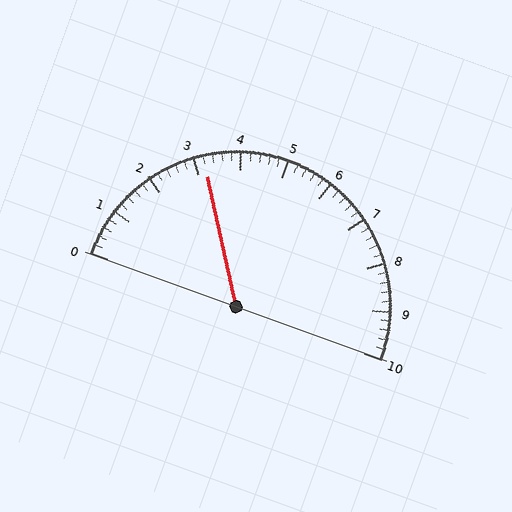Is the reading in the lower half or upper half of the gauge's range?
The reading is in the lower half of the range (0 to 10).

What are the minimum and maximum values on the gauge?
The gauge ranges from 0 to 10.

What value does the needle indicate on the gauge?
The needle indicates approximately 3.2.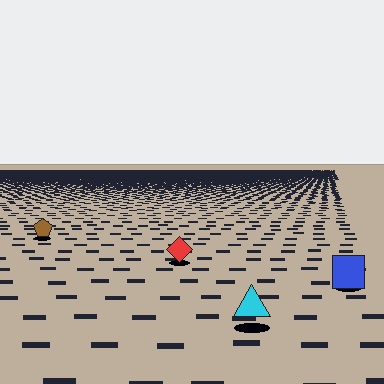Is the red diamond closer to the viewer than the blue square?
No. The blue square is closer — you can tell from the texture gradient: the ground texture is coarser near it.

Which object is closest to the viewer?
The cyan triangle is closest. The texture marks near it are larger and more spread out.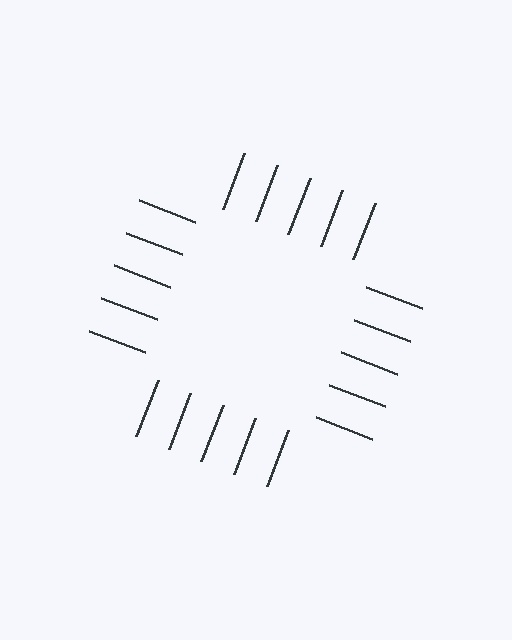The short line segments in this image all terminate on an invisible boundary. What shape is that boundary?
An illusory square — the line segments terminate on its edges but no continuous stroke is drawn.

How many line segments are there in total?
20 — 5 along each of the 4 edges.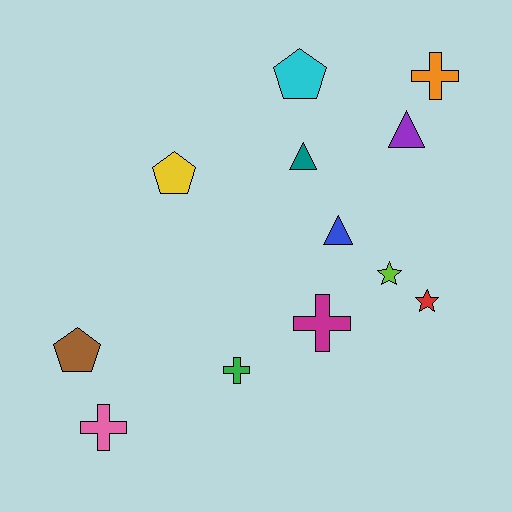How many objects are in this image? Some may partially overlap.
There are 12 objects.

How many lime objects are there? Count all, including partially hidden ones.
There is 1 lime object.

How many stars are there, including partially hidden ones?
There are 2 stars.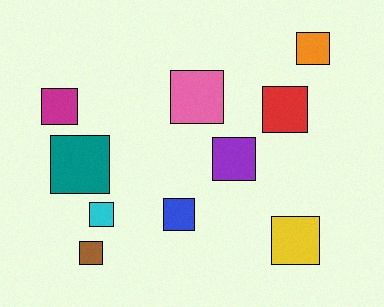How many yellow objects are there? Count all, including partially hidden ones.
There is 1 yellow object.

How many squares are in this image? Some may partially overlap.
There are 10 squares.